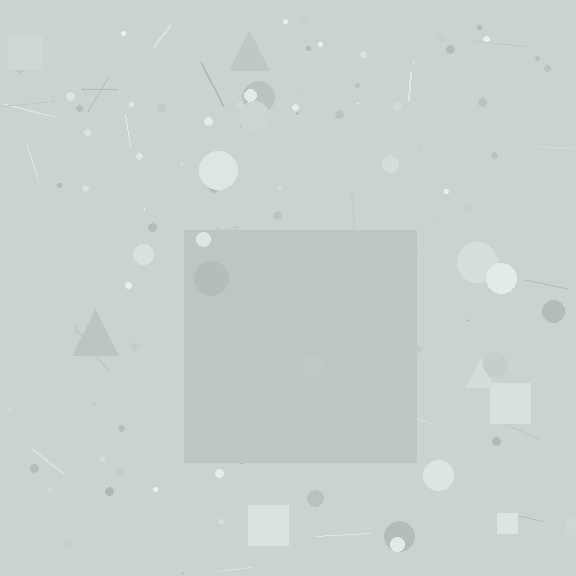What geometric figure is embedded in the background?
A square is embedded in the background.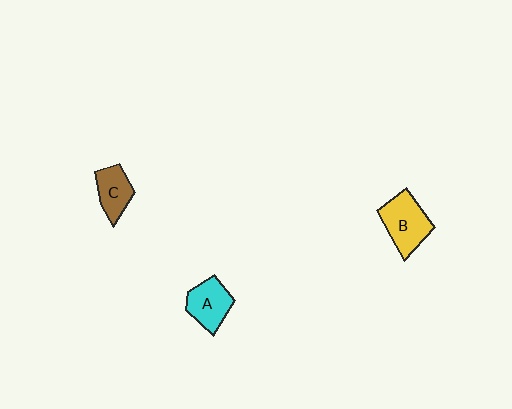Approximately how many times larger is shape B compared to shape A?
Approximately 1.2 times.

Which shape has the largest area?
Shape B (yellow).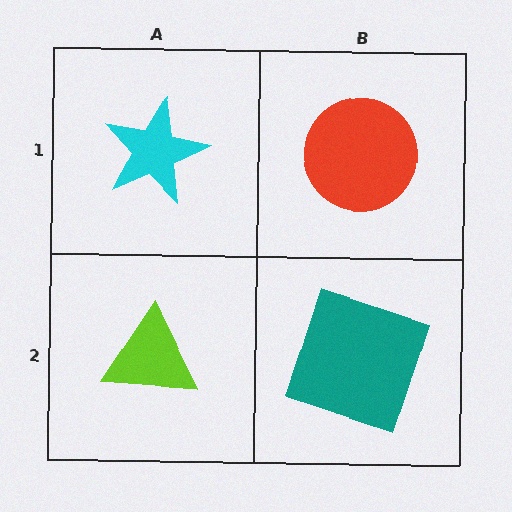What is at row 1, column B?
A red circle.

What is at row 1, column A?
A cyan star.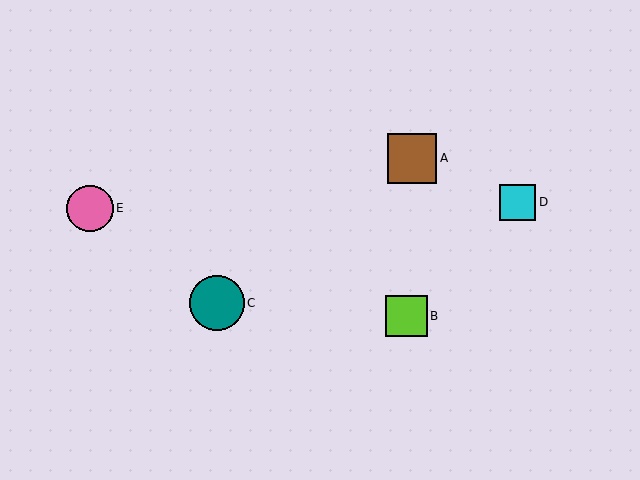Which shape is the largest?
The teal circle (labeled C) is the largest.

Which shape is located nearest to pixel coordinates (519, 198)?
The cyan square (labeled D) at (518, 202) is nearest to that location.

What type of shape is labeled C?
Shape C is a teal circle.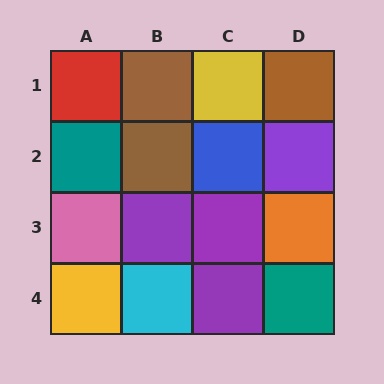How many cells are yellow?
2 cells are yellow.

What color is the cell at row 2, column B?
Brown.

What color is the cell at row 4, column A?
Yellow.